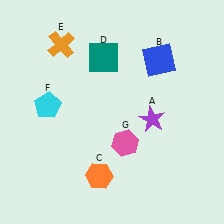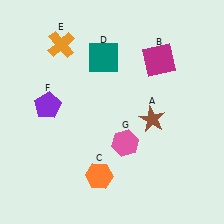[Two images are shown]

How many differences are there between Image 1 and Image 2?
There are 3 differences between the two images.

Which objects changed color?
A changed from purple to brown. B changed from blue to magenta. F changed from cyan to purple.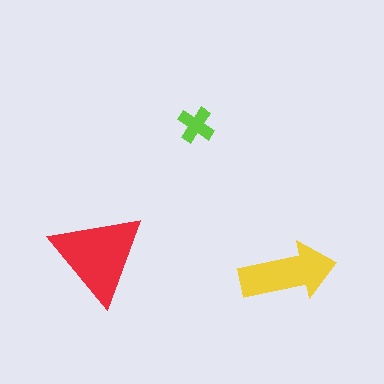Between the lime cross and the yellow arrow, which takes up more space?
The yellow arrow.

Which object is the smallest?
The lime cross.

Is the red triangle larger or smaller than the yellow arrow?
Larger.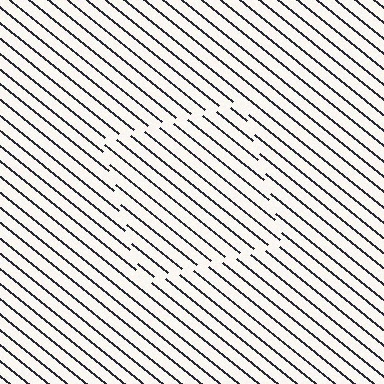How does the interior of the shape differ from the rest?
The interior of the shape contains the same grating, shifted by half a period — the contour is defined by the phase discontinuity where line-ends from the inner and outer gratings abut.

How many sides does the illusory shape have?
4 sides — the line-ends trace a square.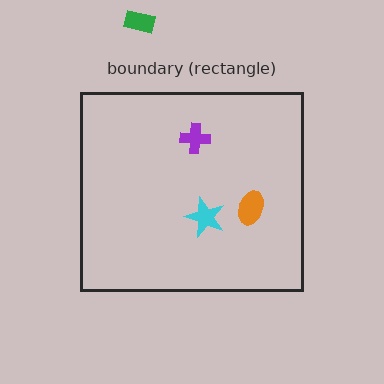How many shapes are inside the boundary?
3 inside, 1 outside.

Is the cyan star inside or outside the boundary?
Inside.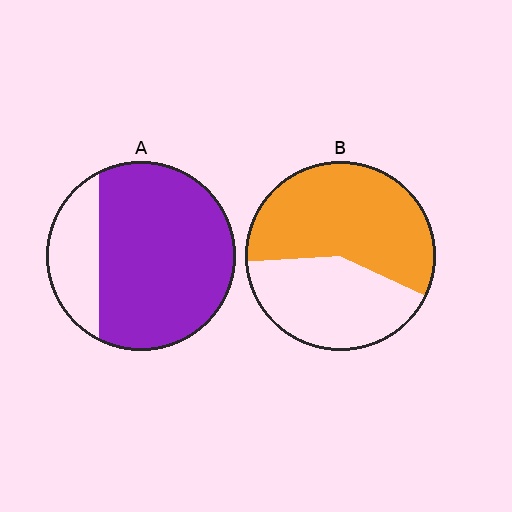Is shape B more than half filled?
Yes.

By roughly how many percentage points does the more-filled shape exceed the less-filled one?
By roughly 20 percentage points (A over B).